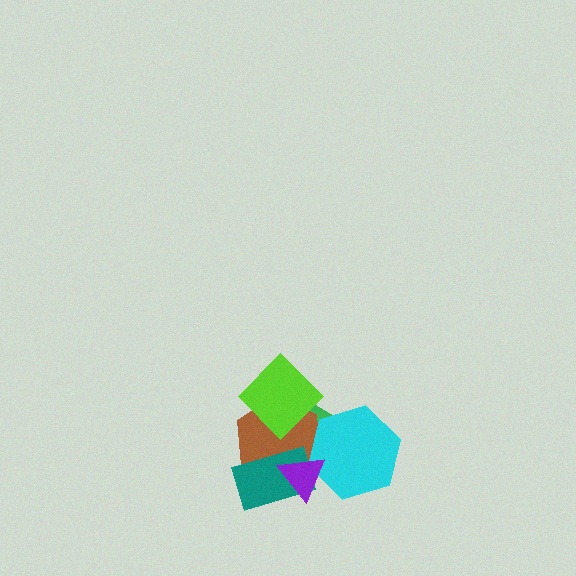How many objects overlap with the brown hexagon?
5 objects overlap with the brown hexagon.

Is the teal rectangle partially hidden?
Yes, it is partially covered by another shape.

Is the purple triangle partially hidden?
No, no other shape covers it.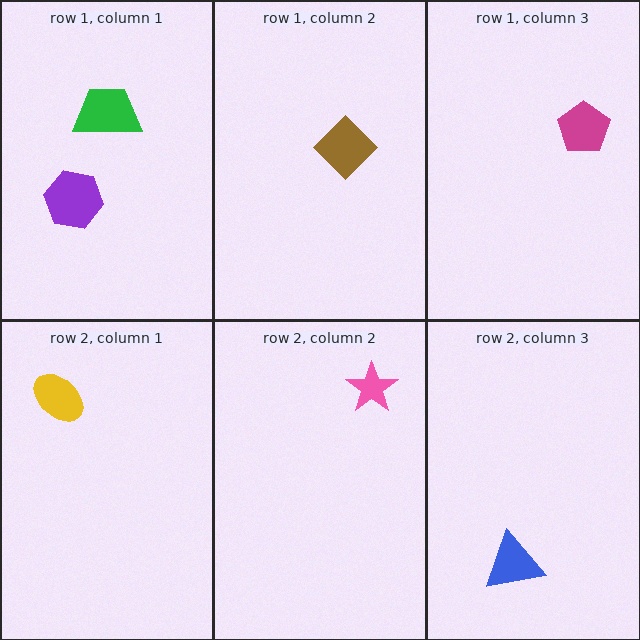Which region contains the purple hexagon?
The row 1, column 1 region.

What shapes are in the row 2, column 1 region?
The yellow ellipse.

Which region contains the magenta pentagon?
The row 1, column 3 region.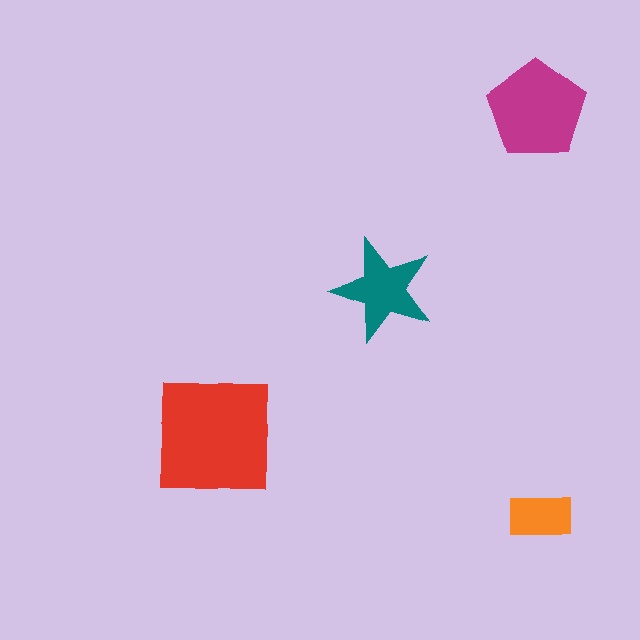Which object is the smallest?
The orange rectangle.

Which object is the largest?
The red square.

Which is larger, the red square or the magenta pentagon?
The red square.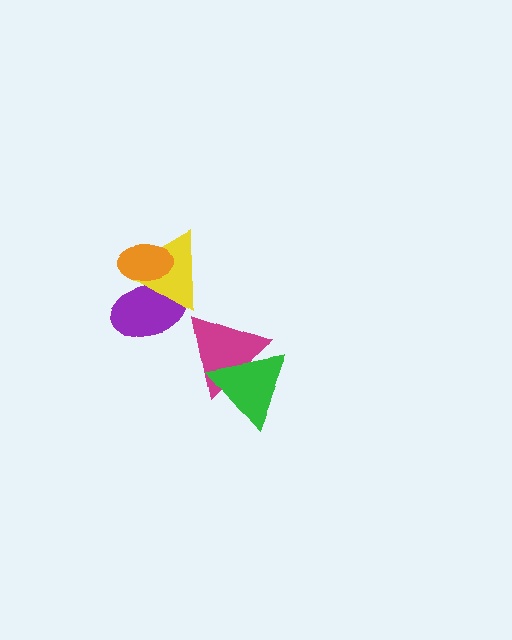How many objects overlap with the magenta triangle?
1 object overlaps with the magenta triangle.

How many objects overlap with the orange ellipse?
2 objects overlap with the orange ellipse.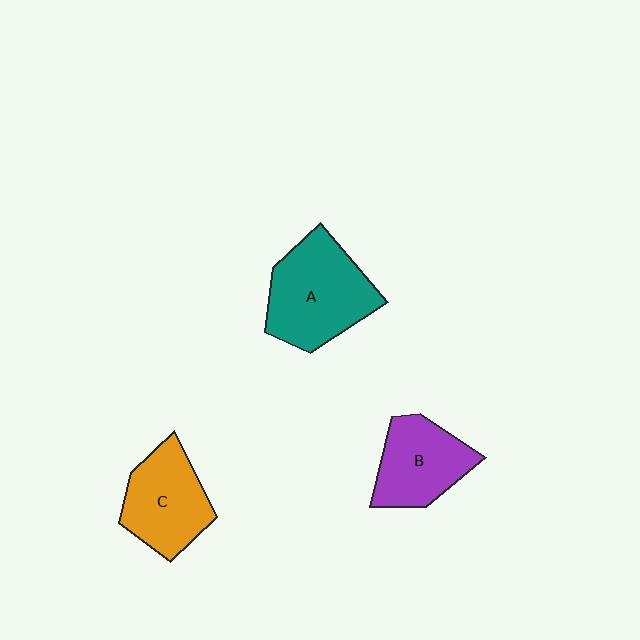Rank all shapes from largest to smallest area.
From largest to smallest: A (teal), C (orange), B (purple).